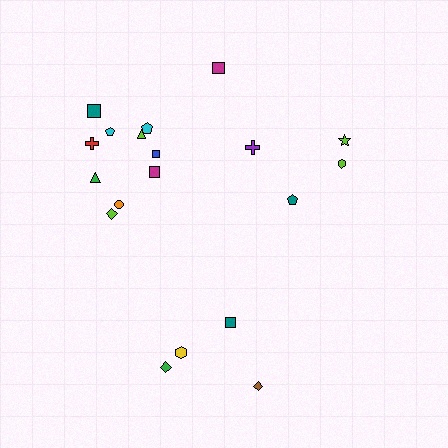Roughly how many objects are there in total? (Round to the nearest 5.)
Roughly 20 objects in total.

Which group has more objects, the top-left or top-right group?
The top-left group.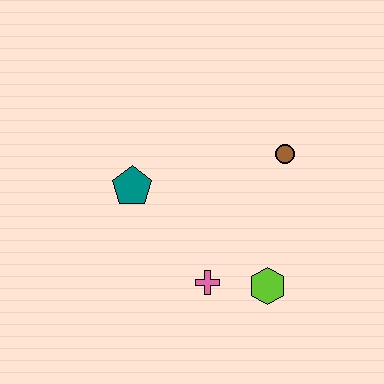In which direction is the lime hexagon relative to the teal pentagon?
The lime hexagon is to the right of the teal pentagon.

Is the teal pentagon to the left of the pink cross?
Yes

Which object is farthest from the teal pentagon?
The lime hexagon is farthest from the teal pentagon.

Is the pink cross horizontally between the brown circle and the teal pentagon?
Yes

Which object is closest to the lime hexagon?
The pink cross is closest to the lime hexagon.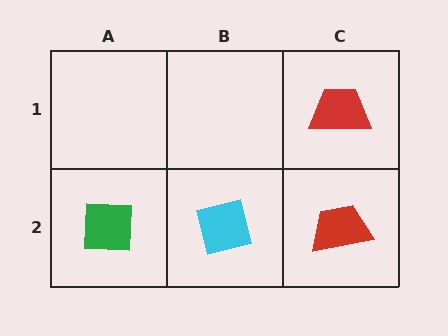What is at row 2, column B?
A cyan square.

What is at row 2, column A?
A green square.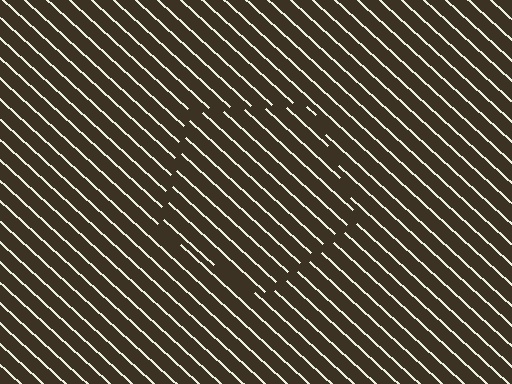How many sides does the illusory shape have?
5 sides — the line-ends trace a pentagon.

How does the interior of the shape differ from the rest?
The interior of the shape contains the same grating, shifted by half a period — the contour is defined by the phase discontinuity where line-ends from the inner and outer gratings abut.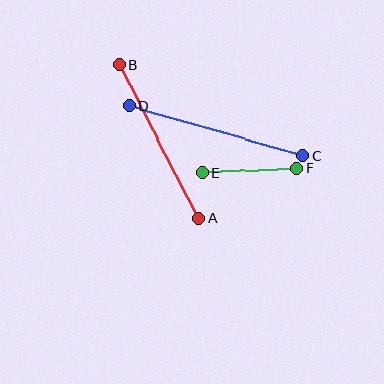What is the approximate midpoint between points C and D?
The midpoint is at approximately (216, 131) pixels.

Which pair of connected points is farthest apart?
Points C and D are farthest apart.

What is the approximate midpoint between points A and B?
The midpoint is at approximately (159, 142) pixels.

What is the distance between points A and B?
The distance is approximately 172 pixels.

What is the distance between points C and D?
The distance is approximately 181 pixels.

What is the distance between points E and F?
The distance is approximately 95 pixels.